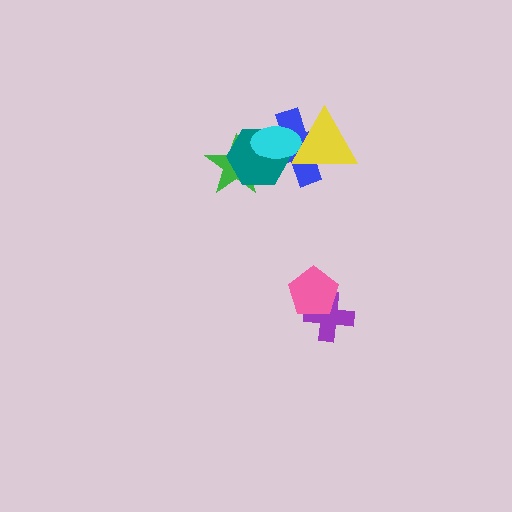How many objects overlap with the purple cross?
1 object overlaps with the purple cross.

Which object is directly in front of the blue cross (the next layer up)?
The teal hexagon is directly in front of the blue cross.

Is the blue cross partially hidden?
Yes, it is partially covered by another shape.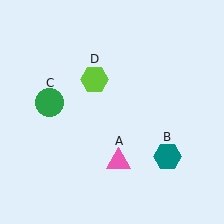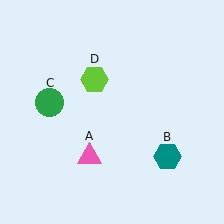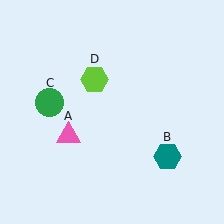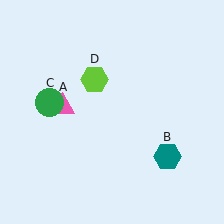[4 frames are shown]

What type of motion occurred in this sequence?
The pink triangle (object A) rotated clockwise around the center of the scene.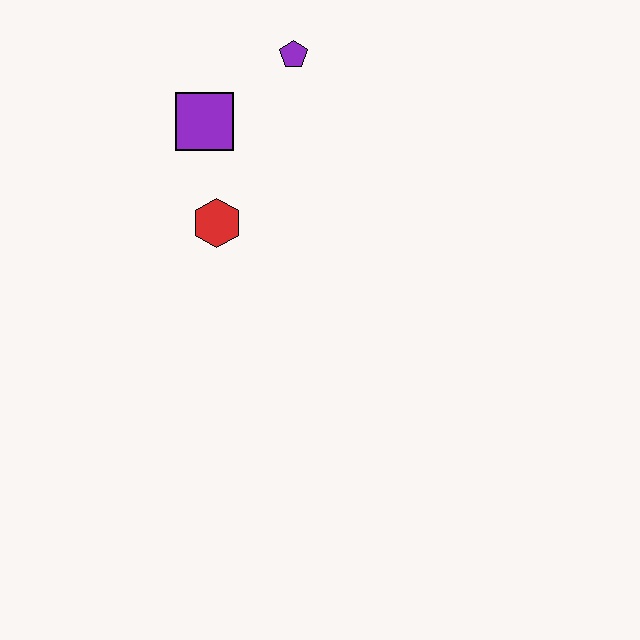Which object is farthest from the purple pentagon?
The red hexagon is farthest from the purple pentagon.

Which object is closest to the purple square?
The red hexagon is closest to the purple square.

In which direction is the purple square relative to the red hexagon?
The purple square is above the red hexagon.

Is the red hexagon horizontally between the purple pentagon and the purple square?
Yes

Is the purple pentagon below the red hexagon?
No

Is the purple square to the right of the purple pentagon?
No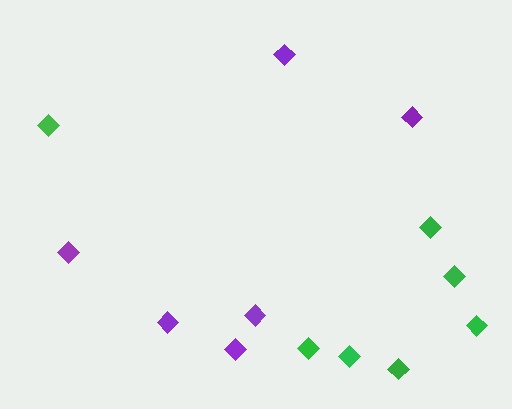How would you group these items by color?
There are 2 groups: one group of green diamonds (7) and one group of purple diamonds (6).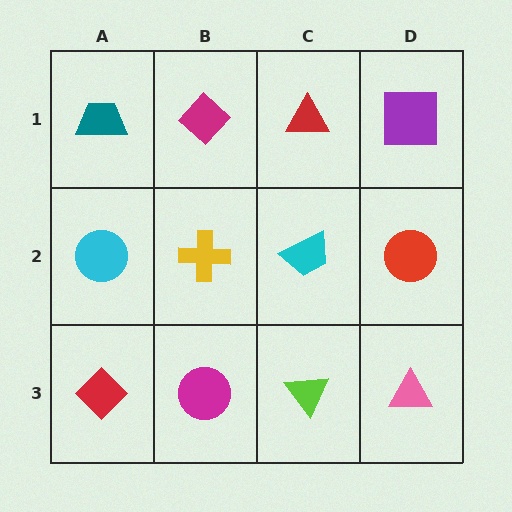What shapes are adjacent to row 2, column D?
A purple square (row 1, column D), a pink triangle (row 3, column D), a cyan trapezoid (row 2, column C).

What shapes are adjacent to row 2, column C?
A red triangle (row 1, column C), a lime triangle (row 3, column C), a yellow cross (row 2, column B), a red circle (row 2, column D).